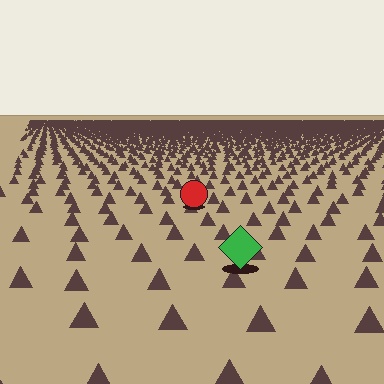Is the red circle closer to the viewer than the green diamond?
No. The green diamond is closer — you can tell from the texture gradient: the ground texture is coarser near it.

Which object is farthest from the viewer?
The red circle is farthest from the viewer. It appears smaller and the ground texture around it is denser.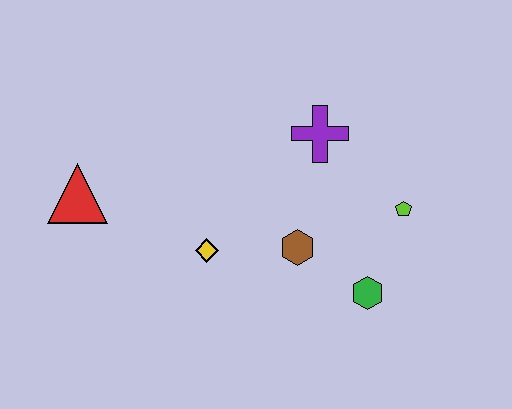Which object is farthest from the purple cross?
The red triangle is farthest from the purple cross.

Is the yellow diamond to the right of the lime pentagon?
No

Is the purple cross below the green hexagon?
No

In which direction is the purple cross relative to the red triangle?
The purple cross is to the right of the red triangle.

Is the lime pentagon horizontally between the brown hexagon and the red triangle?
No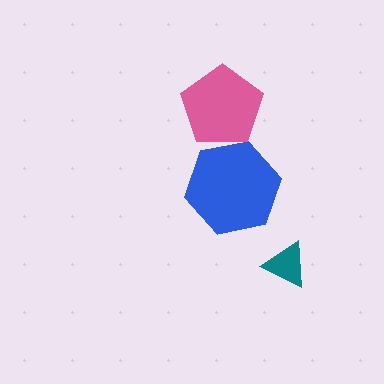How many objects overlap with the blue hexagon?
1 object overlaps with the blue hexagon.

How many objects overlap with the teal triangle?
0 objects overlap with the teal triangle.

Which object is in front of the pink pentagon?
The blue hexagon is in front of the pink pentagon.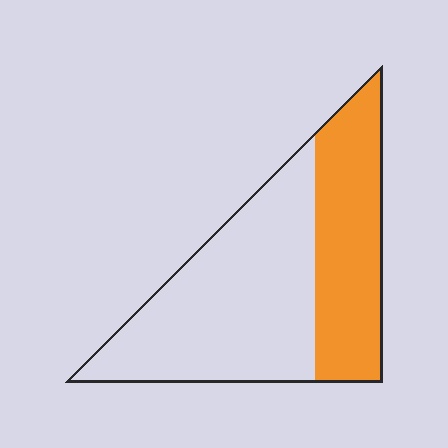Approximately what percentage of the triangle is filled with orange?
Approximately 40%.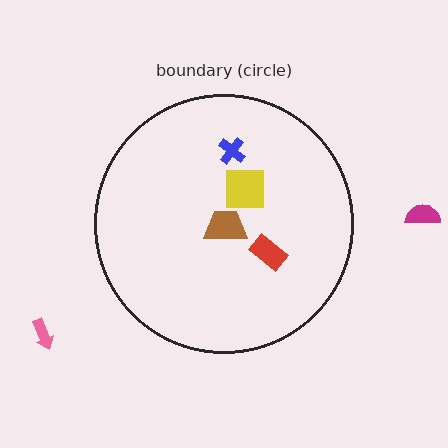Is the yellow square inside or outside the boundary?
Inside.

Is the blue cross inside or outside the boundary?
Inside.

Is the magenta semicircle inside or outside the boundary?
Outside.